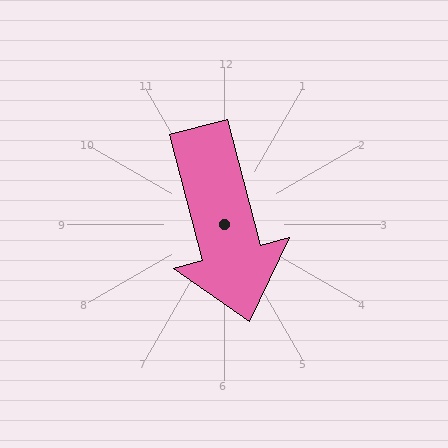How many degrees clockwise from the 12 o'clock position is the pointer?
Approximately 165 degrees.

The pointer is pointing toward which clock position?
Roughly 6 o'clock.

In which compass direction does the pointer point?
South.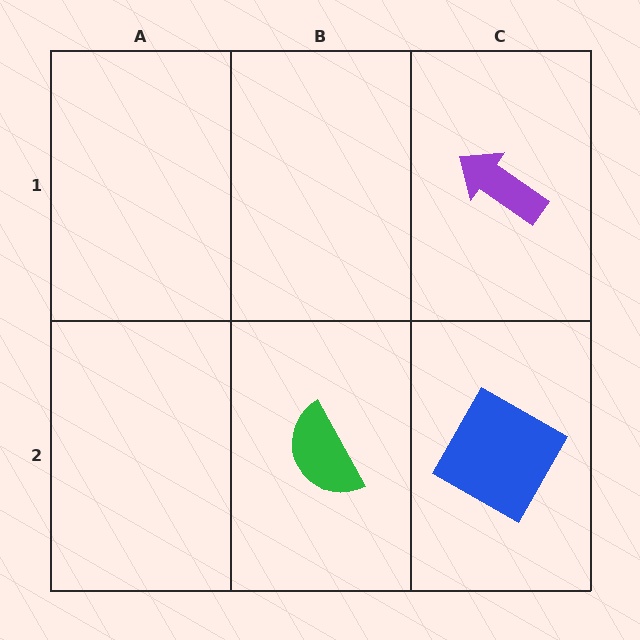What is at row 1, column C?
A purple arrow.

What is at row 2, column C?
A blue diamond.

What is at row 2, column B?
A green semicircle.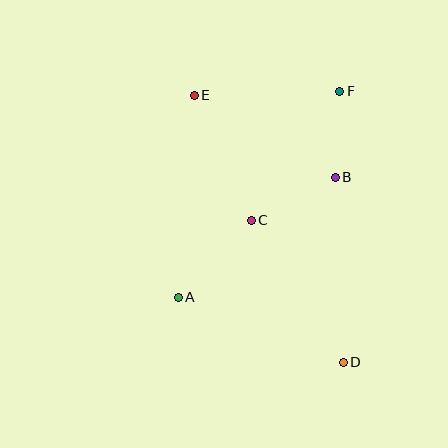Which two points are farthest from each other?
Points D and E are farthest from each other.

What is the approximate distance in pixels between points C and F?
The distance between C and F is approximately 156 pixels.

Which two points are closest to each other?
Points B and F are closest to each other.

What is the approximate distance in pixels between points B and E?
The distance between B and E is approximately 163 pixels.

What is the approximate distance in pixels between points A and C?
The distance between A and C is approximately 106 pixels.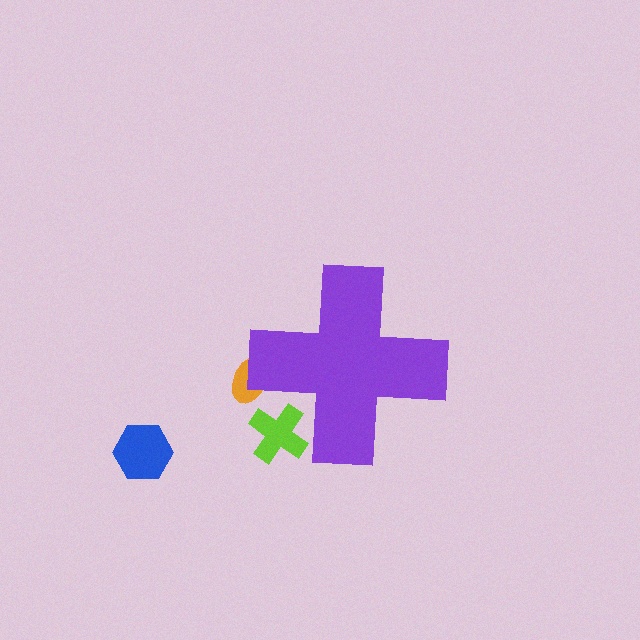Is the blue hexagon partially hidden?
No, the blue hexagon is fully visible.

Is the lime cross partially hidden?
Yes, the lime cross is partially hidden behind the purple cross.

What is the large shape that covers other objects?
A purple cross.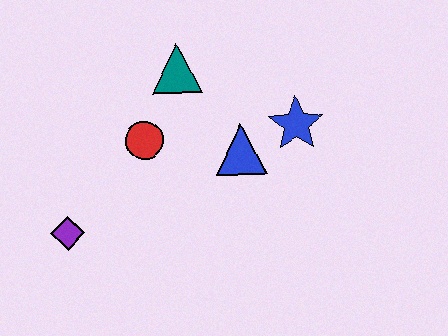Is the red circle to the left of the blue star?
Yes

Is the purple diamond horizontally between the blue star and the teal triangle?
No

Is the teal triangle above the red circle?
Yes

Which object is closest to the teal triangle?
The red circle is closest to the teal triangle.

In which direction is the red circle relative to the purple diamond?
The red circle is above the purple diamond.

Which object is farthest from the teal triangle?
The purple diamond is farthest from the teal triangle.